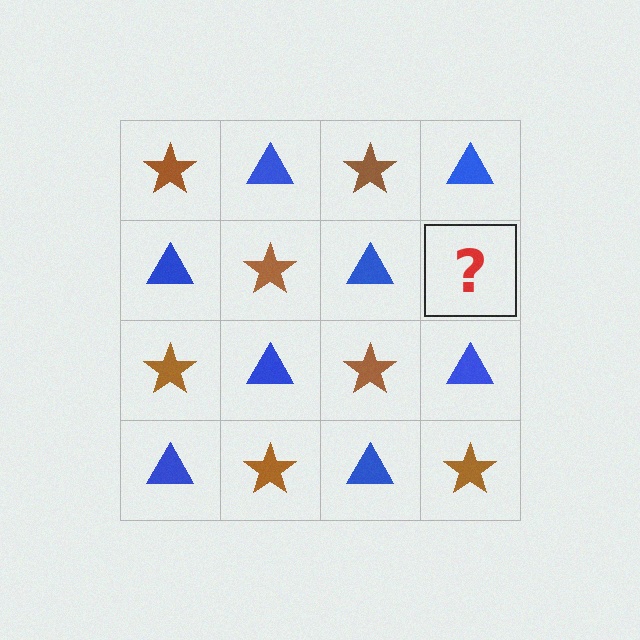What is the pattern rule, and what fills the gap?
The rule is that it alternates brown star and blue triangle in a checkerboard pattern. The gap should be filled with a brown star.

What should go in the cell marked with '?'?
The missing cell should contain a brown star.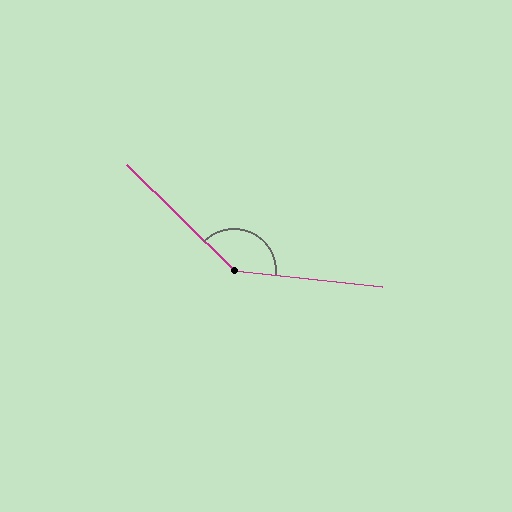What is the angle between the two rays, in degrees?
Approximately 141 degrees.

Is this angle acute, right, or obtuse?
It is obtuse.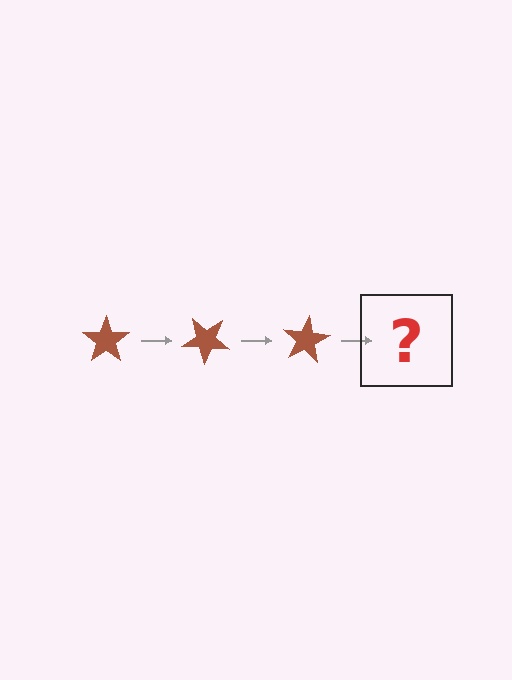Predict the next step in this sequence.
The next step is a brown star rotated 120 degrees.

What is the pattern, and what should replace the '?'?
The pattern is that the star rotates 40 degrees each step. The '?' should be a brown star rotated 120 degrees.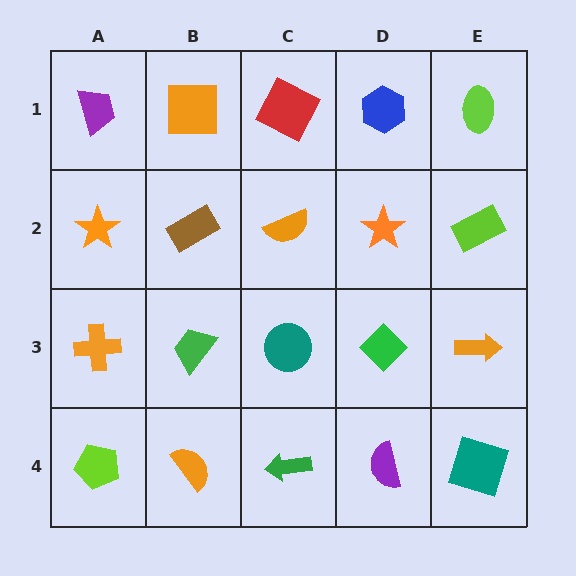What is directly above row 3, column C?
An orange semicircle.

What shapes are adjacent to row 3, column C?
An orange semicircle (row 2, column C), a green arrow (row 4, column C), a green trapezoid (row 3, column B), a green diamond (row 3, column D).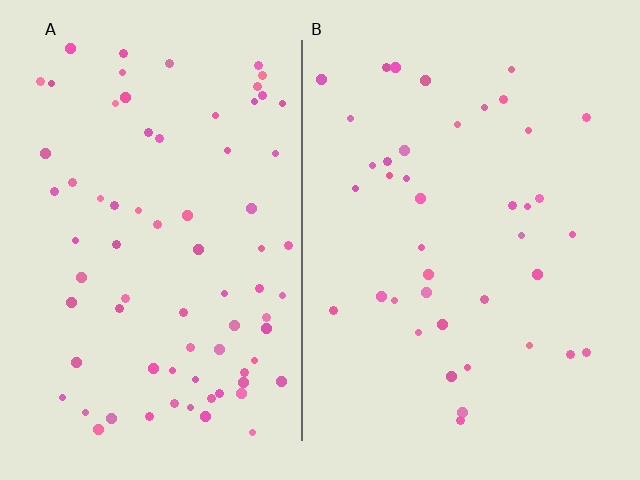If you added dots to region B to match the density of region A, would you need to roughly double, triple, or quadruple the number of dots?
Approximately double.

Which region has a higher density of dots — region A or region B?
A (the left).